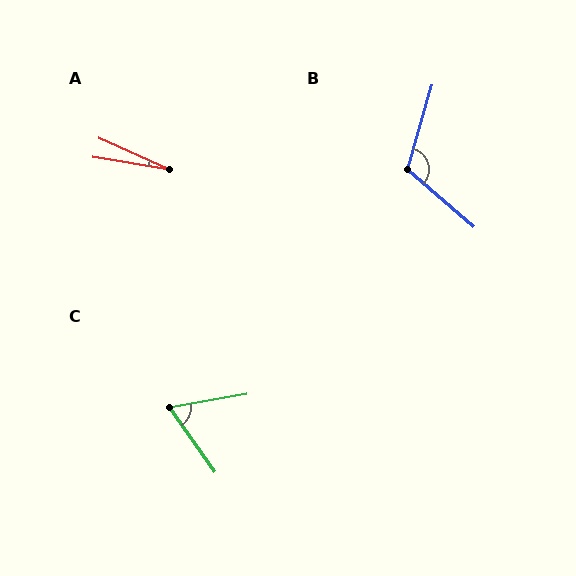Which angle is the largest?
B, at approximately 115 degrees.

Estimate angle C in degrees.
Approximately 64 degrees.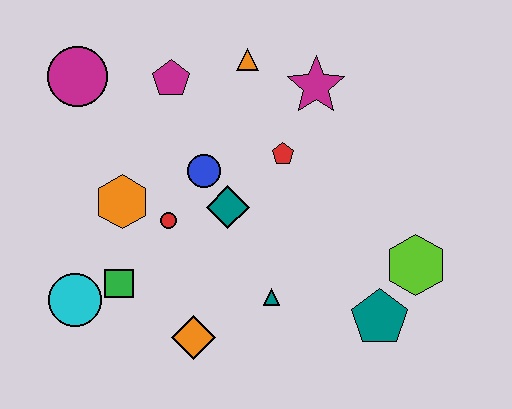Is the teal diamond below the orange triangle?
Yes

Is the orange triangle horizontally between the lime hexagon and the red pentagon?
No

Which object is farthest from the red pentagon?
The cyan circle is farthest from the red pentagon.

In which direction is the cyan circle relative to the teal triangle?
The cyan circle is to the left of the teal triangle.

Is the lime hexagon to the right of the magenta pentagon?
Yes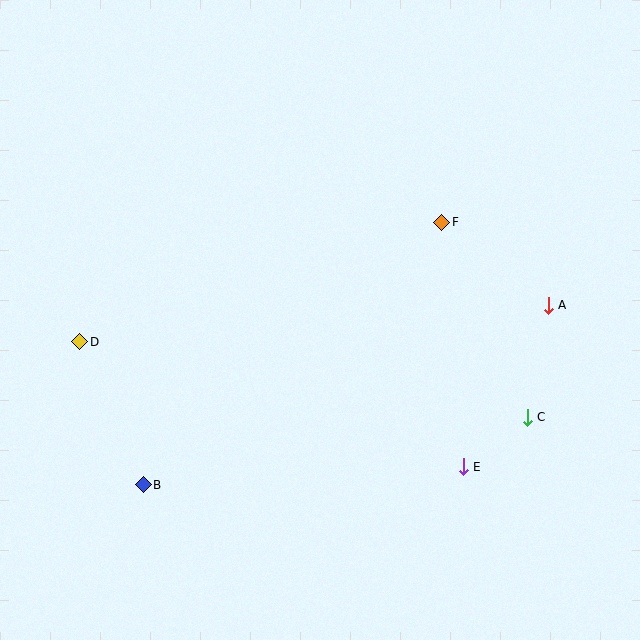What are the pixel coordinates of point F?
Point F is at (442, 222).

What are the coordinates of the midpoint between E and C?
The midpoint between E and C is at (495, 442).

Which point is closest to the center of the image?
Point F at (442, 222) is closest to the center.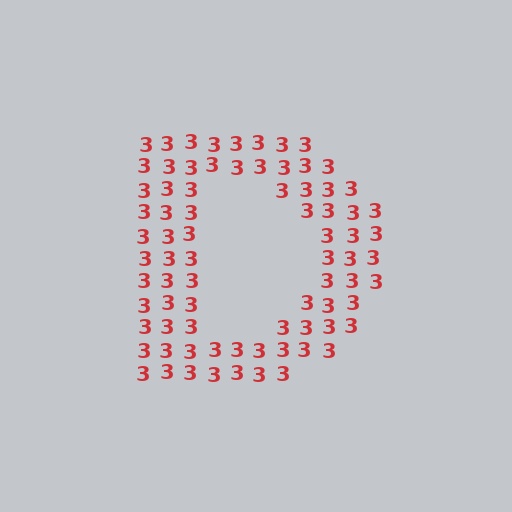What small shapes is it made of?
It is made of small digit 3's.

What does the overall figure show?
The overall figure shows the letter D.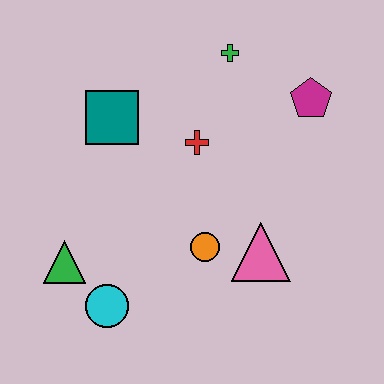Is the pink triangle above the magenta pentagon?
No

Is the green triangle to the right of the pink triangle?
No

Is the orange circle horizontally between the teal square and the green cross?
Yes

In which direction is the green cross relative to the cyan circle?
The green cross is above the cyan circle.